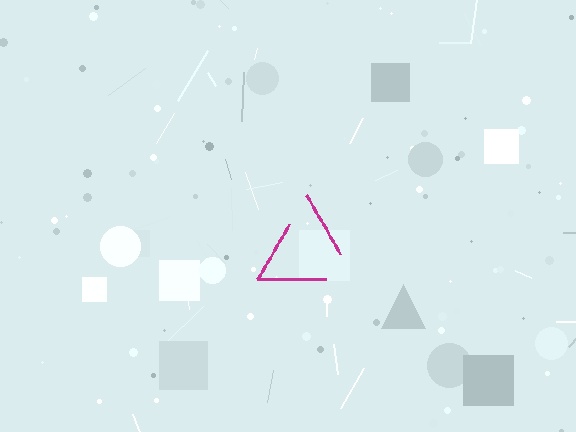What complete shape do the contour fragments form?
The contour fragments form a triangle.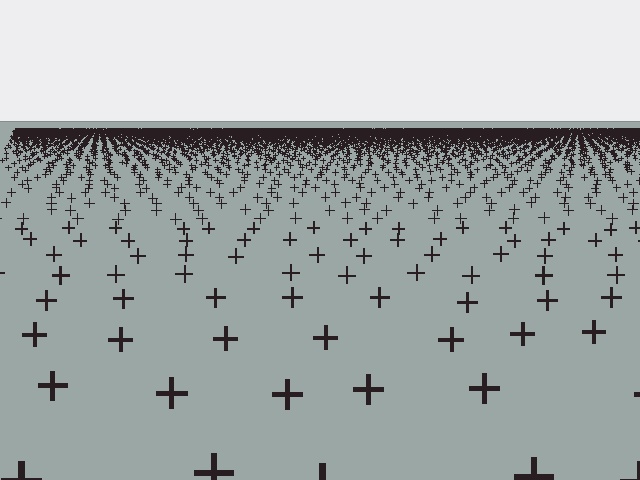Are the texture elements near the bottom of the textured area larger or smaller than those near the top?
Larger. Near the bottom, elements are closer to the viewer and appear at a bigger on-screen size.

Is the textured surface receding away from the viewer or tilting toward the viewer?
The surface is receding away from the viewer. Texture elements get smaller and denser toward the top.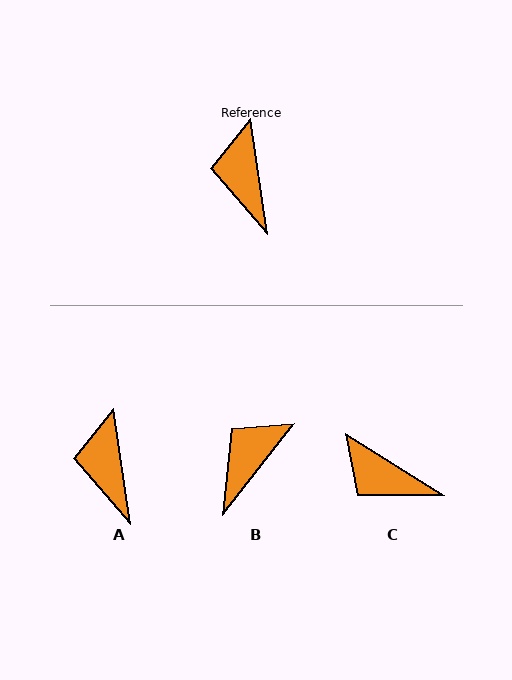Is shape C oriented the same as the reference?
No, it is off by about 50 degrees.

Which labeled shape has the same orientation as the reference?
A.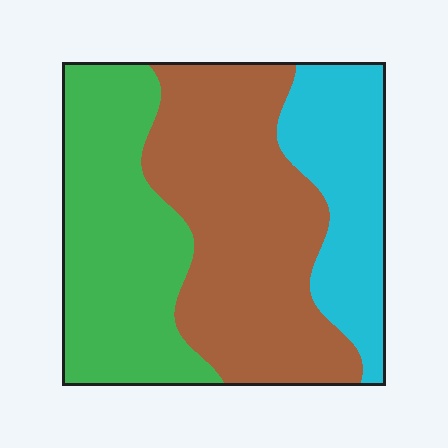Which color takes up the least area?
Cyan, at roughly 20%.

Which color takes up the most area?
Brown, at roughly 45%.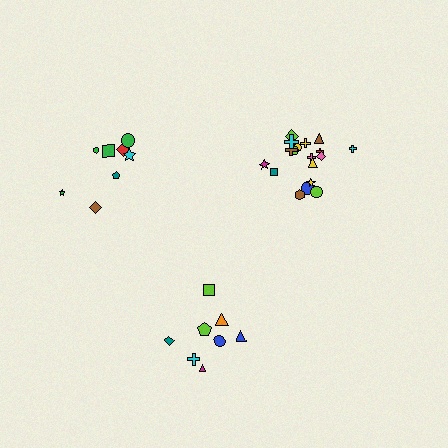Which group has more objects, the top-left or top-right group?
The top-right group.